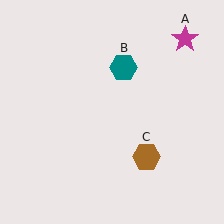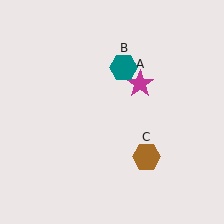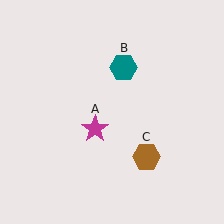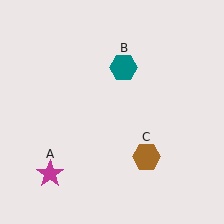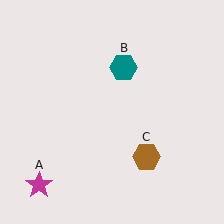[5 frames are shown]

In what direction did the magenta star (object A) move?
The magenta star (object A) moved down and to the left.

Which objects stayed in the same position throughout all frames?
Teal hexagon (object B) and brown hexagon (object C) remained stationary.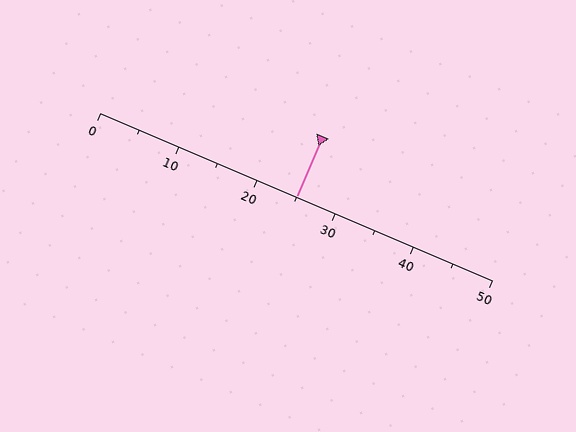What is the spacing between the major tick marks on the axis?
The major ticks are spaced 10 apart.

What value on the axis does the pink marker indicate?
The marker indicates approximately 25.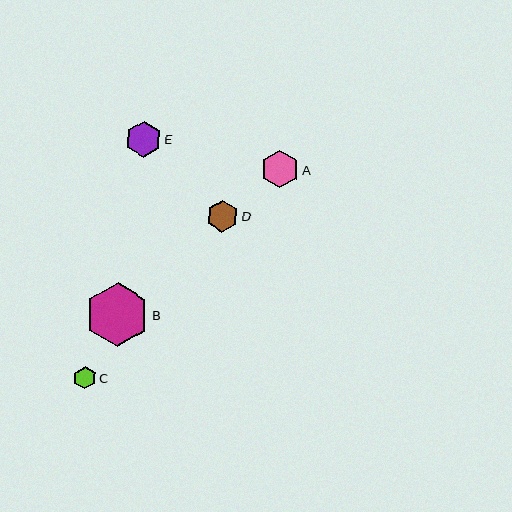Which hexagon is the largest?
Hexagon B is the largest with a size of approximately 64 pixels.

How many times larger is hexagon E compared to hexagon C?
Hexagon E is approximately 1.6 times the size of hexagon C.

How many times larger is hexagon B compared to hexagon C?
Hexagon B is approximately 2.9 times the size of hexagon C.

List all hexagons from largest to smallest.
From largest to smallest: B, A, E, D, C.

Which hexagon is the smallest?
Hexagon C is the smallest with a size of approximately 22 pixels.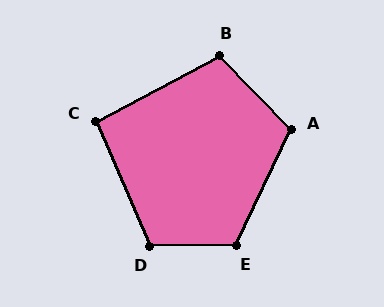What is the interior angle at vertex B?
Approximately 106 degrees (obtuse).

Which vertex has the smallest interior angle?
C, at approximately 94 degrees.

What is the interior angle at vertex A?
Approximately 111 degrees (obtuse).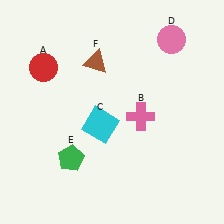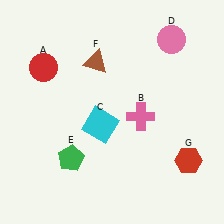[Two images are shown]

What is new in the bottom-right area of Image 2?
A red hexagon (G) was added in the bottom-right area of Image 2.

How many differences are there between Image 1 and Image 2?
There is 1 difference between the two images.